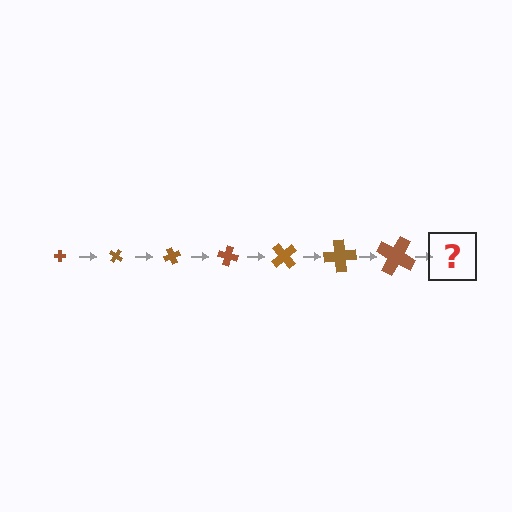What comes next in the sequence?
The next element should be a cross, larger than the previous one and rotated 245 degrees from the start.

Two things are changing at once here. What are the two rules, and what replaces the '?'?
The two rules are that the cross grows larger each step and it rotates 35 degrees each step. The '?' should be a cross, larger than the previous one and rotated 245 degrees from the start.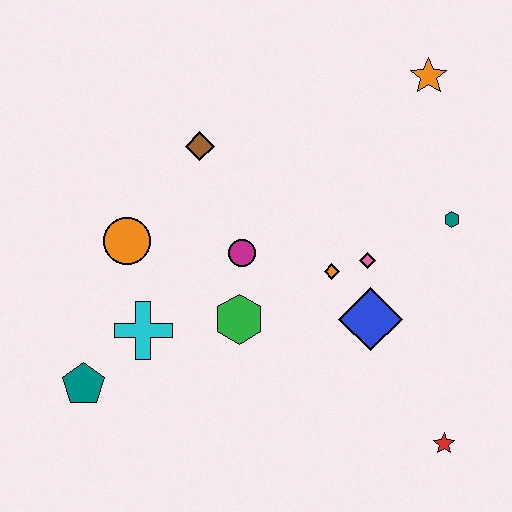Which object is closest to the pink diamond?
The orange diamond is closest to the pink diamond.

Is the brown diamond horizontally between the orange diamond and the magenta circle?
No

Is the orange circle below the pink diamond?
No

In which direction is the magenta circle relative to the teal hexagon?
The magenta circle is to the left of the teal hexagon.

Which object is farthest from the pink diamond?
The teal pentagon is farthest from the pink diamond.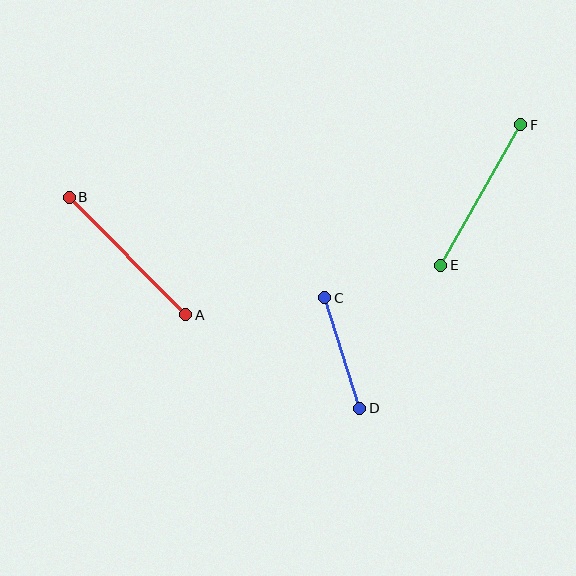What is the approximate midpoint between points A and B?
The midpoint is at approximately (128, 256) pixels.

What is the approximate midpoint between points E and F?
The midpoint is at approximately (481, 195) pixels.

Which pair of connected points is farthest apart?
Points A and B are farthest apart.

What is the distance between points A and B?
The distance is approximately 166 pixels.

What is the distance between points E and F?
The distance is approximately 162 pixels.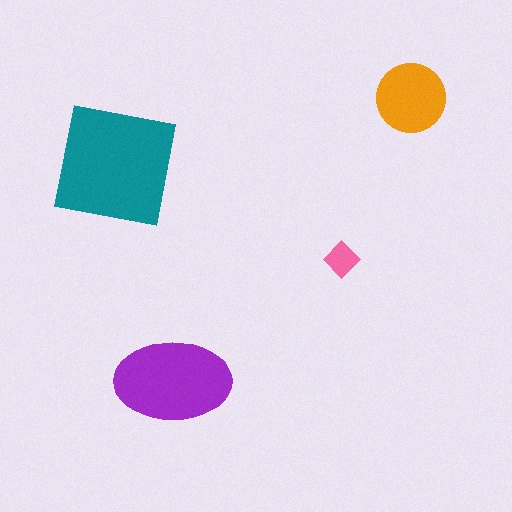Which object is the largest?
The teal square.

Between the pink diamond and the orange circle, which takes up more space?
The orange circle.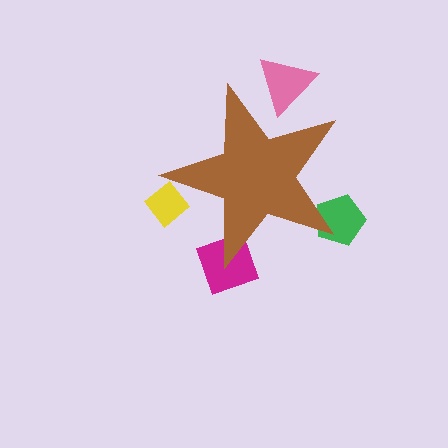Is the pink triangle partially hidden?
Yes, the pink triangle is partially hidden behind the brown star.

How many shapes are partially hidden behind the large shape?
4 shapes are partially hidden.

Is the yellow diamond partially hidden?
Yes, the yellow diamond is partially hidden behind the brown star.